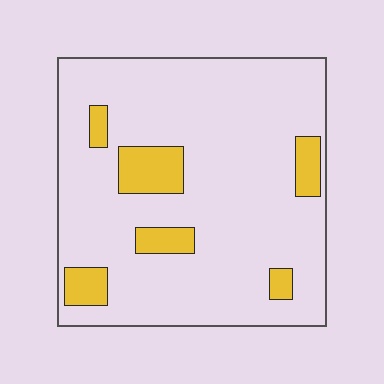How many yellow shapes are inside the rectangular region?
6.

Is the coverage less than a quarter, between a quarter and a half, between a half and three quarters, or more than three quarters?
Less than a quarter.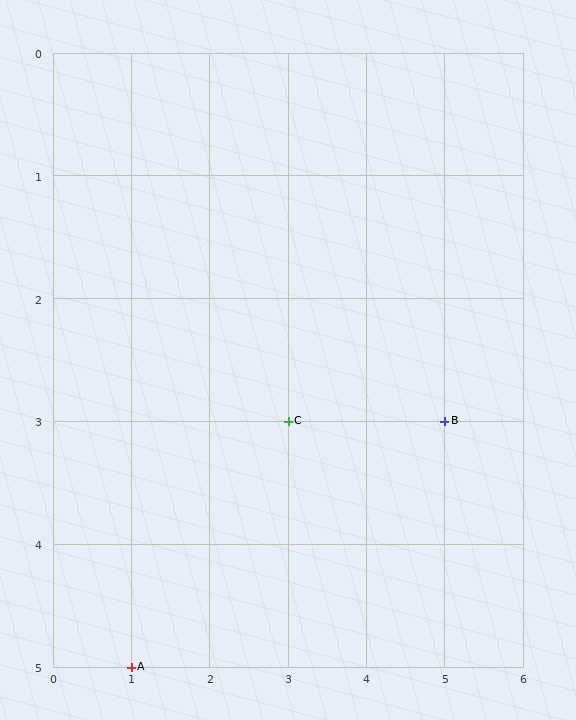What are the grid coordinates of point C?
Point C is at grid coordinates (3, 3).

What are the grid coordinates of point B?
Point B is at grid coordinates (5, 3).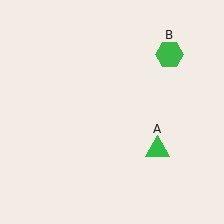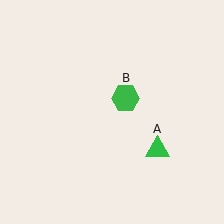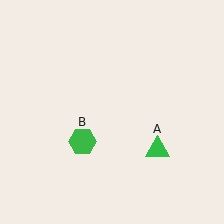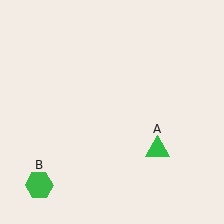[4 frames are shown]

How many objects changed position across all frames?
1 object changed position: green hexagon (object B).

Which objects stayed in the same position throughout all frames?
Green triangle (object A) remained stationary.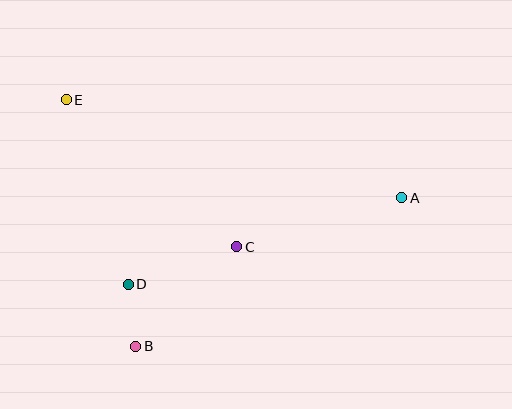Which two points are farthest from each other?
Points A and E are farthest from each other.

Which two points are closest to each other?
Points B and D are closest to each other.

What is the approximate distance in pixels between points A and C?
The distance between A and C is approximately 172 pixels.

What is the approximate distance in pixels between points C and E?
The distance between C and E is approximately 225 pixels.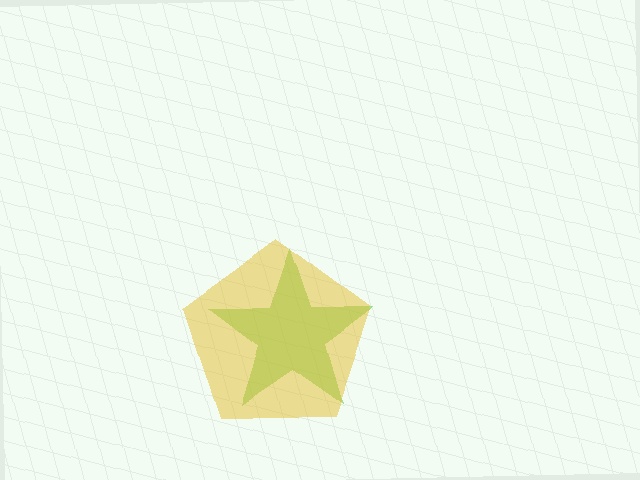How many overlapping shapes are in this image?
There are 2 overlapping shapes in the image.